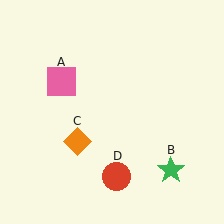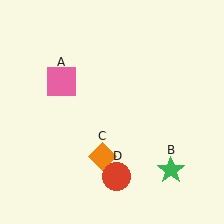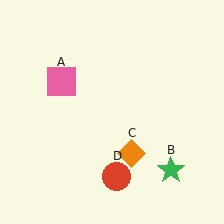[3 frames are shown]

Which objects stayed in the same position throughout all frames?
Pink square (object A) and green star (object B) and red circle (object D) remained stationary.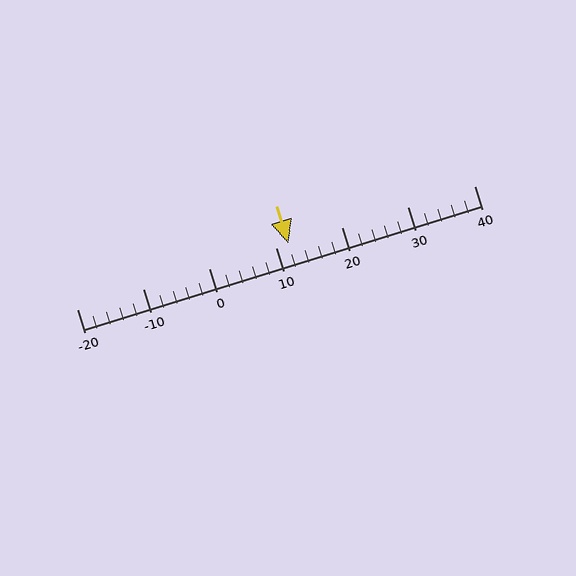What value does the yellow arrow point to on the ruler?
The yellow arrow points to approximately 12.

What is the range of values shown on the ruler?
The ruler shows values from -20 to 40.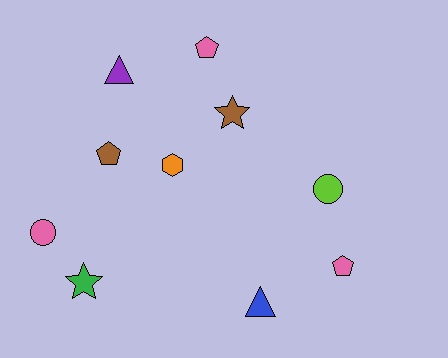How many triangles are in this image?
There are 2 triangles.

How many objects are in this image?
There are 10 objects.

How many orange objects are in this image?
There is 1 orange object.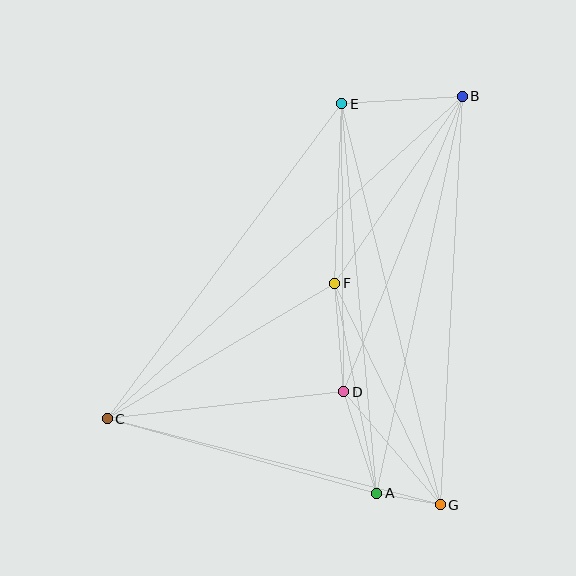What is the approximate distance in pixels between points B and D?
The distance between B and D is approximately 318 pixels.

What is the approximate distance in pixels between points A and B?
The distance between A and B is approximately 406 pixels.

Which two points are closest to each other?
Points A and G are closest to each other.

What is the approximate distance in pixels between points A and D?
The distance between A and D is approximately 107 pixels.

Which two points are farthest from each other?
Points B and C are farthest from each other.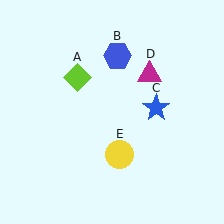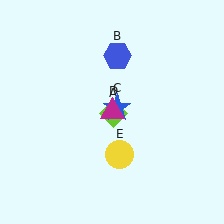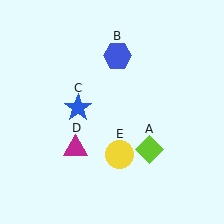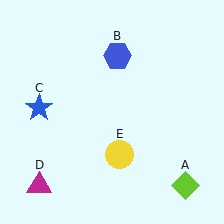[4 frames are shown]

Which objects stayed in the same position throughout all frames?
Blue hexagon (object B) and yellow circle (object E) remained stationary.